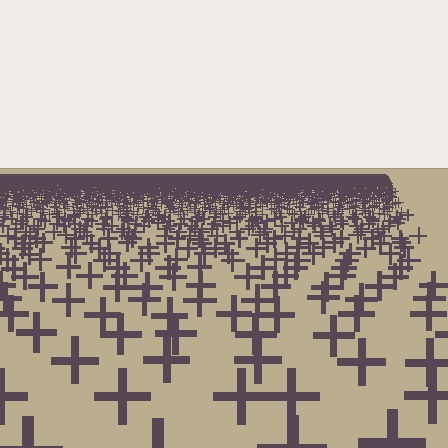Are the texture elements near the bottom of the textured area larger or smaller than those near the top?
Larger. Near the bottom, elements are closer to the viewer and appear at a bigger on-screen size.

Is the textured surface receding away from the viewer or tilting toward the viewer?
The surface is receding away from the viewer. Texture elements get smaller and denser toward the top.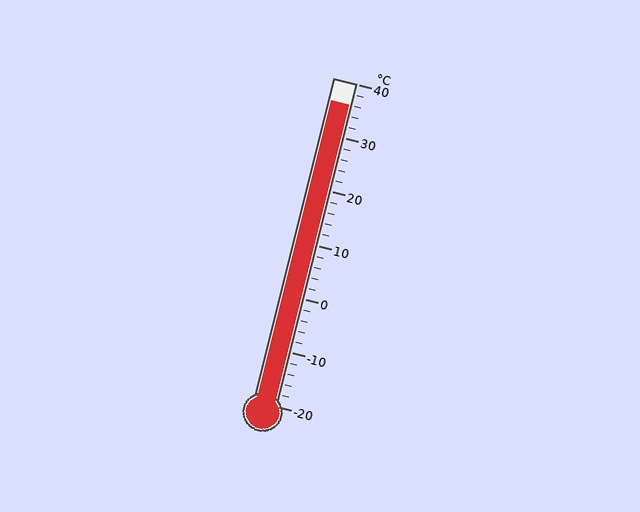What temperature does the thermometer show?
The thermometer shows approximately 36°C.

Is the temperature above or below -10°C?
The temperature is above -10°C.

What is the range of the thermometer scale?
The thermometer scale ranges from -20°C to 40°C.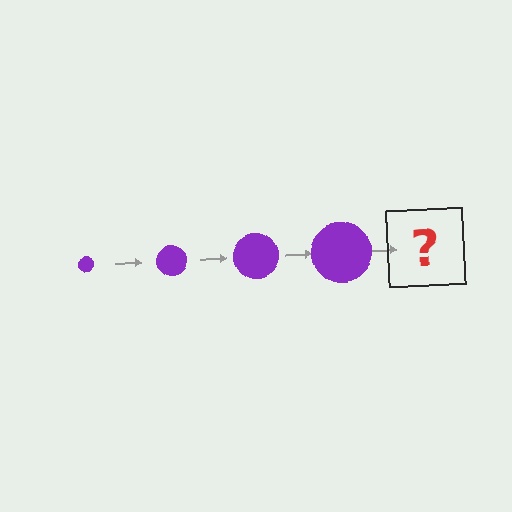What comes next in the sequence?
The next element should be a purple circle, larger than the previous one.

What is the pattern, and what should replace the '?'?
The pattern is that the circle gets progressively larger each step. The '?' should be a purple circle, larger than the previous one.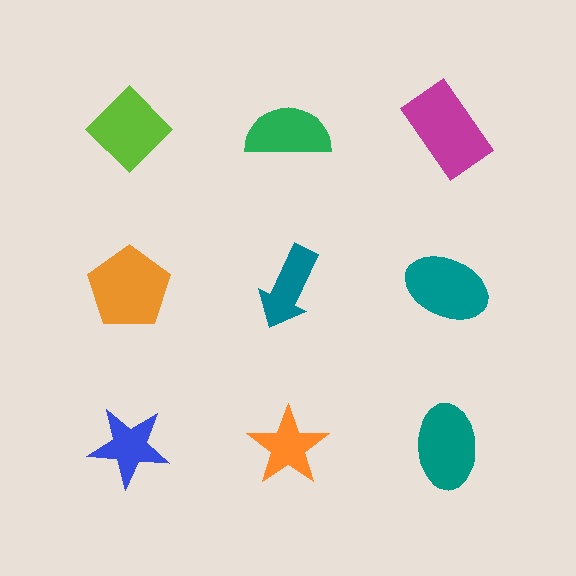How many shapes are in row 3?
3 shapes.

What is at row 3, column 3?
A teal ellipse.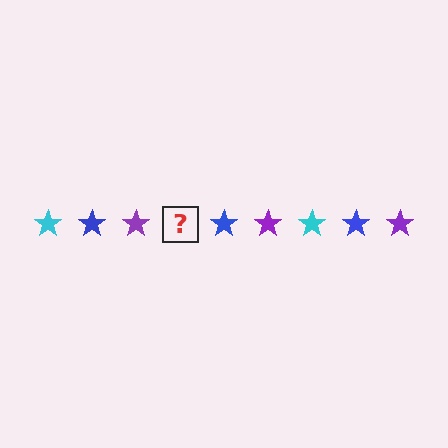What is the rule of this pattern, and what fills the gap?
The rule is that the pattern cycles through cyan, blue, purple stars. The gap should be filled with a cyan star.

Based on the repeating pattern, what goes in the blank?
The blank should be a cyan star.